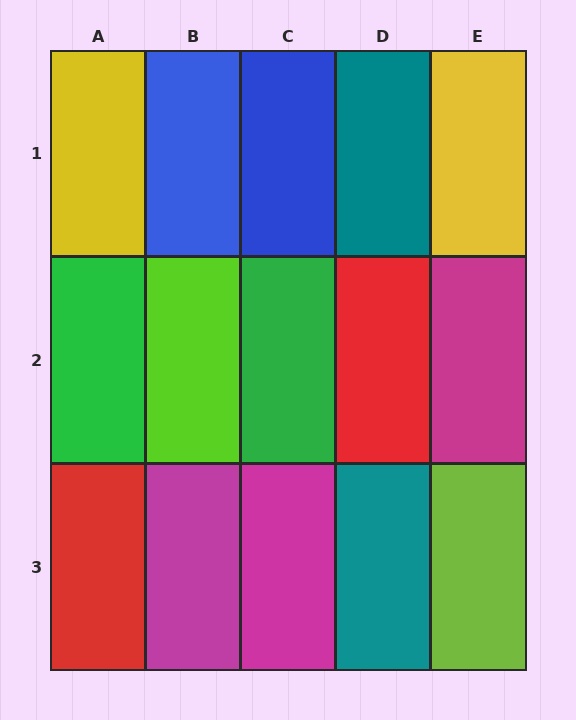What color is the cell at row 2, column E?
Magenta.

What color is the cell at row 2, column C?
Green.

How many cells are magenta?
3 cells are magenta.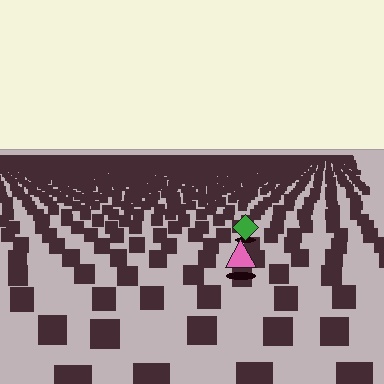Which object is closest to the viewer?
The pink triangle is closest. The texture marks near it are larger and more spread out.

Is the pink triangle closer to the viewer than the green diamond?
Yes. The pink triangle is closer — you can tell from the texture gradient: the ground texture is coarser near it.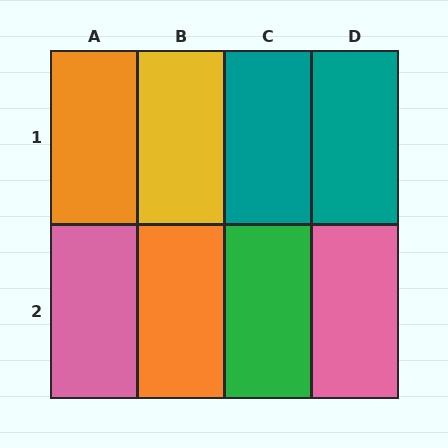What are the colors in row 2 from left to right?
Pink, orange, green, pink.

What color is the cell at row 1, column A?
Orange.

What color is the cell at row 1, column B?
Yellow.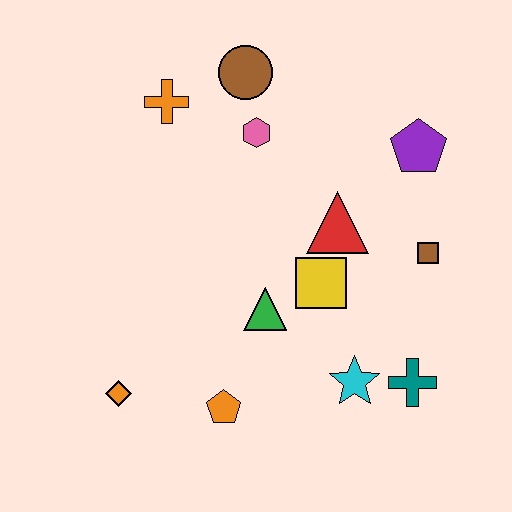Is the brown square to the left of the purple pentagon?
No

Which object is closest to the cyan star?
The teal cross is closest to the cyan star.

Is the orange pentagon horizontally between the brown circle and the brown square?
No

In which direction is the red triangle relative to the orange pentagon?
The red triangle is above the orange pentagon.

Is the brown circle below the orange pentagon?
No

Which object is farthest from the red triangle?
The orange diamond is farthest from the red triangle.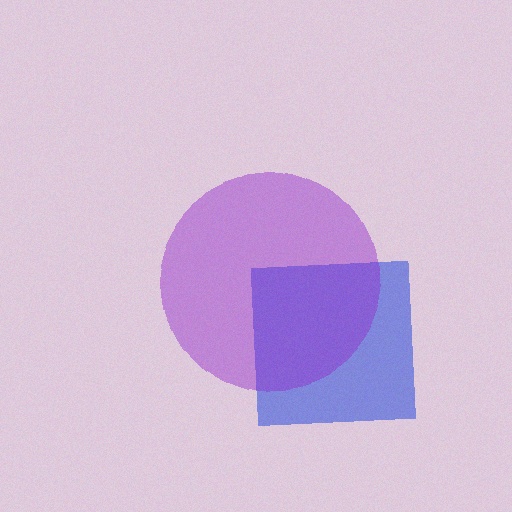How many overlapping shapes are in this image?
There are 2 overlapping shapes in the image.